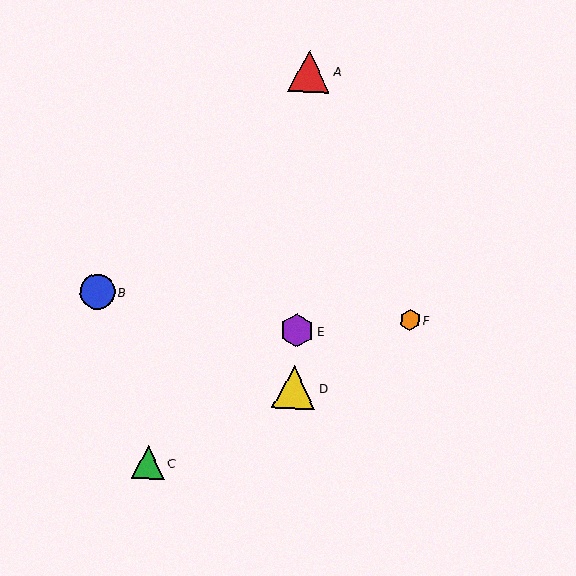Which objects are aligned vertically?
Objects A, D, E are aligned vertically.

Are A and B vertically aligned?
No, A is at x≈309 and B is at x≈98.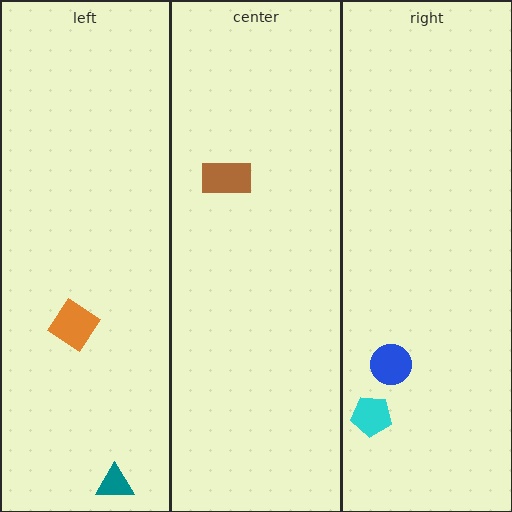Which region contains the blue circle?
The right region.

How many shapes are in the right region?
2.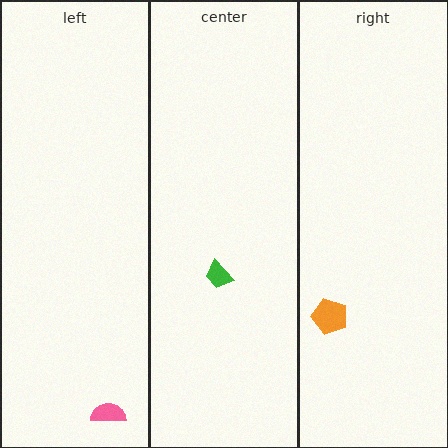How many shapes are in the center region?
1.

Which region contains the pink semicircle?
The left region.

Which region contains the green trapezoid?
The center region.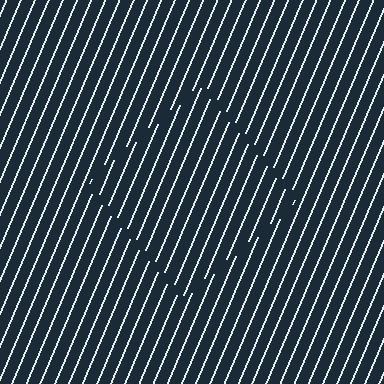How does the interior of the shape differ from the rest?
The interior of the shape contains the same grating, shifted by half a period — the contour is defined by the phase discontinuity where line-ends from the inner and outer gratings abut.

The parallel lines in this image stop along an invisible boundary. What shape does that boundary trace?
An illusory square. The interior of the shape contains the same grating, shifted by half a period — the contour is defined by the phase discontinuity where line-ends from the inner and outer gratings abut.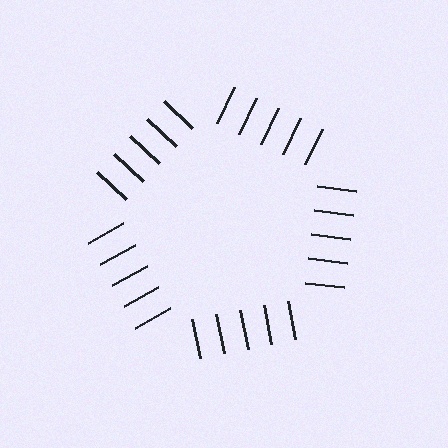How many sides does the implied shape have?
5 sides — the line-ends trace a pentagon.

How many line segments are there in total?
25 — 5 along each of the 5 edges.